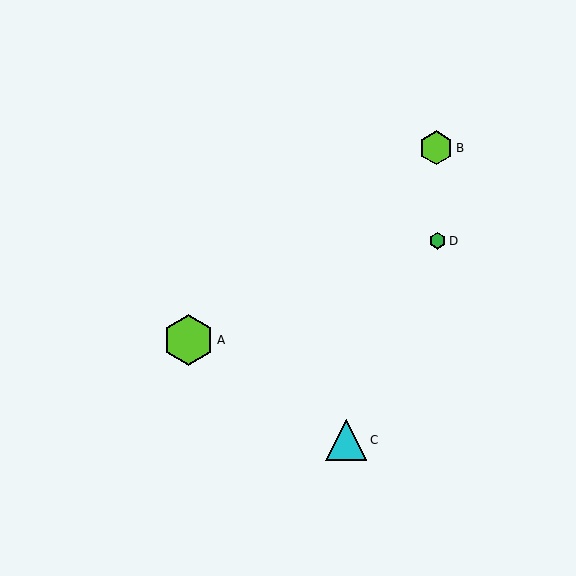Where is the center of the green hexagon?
The center of the green hexagon is at (438, 241).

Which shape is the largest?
The lime hexagon (labeled A) is the largest.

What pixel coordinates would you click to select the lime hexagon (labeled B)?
Click at (436, 148) to select the lime hexagon B.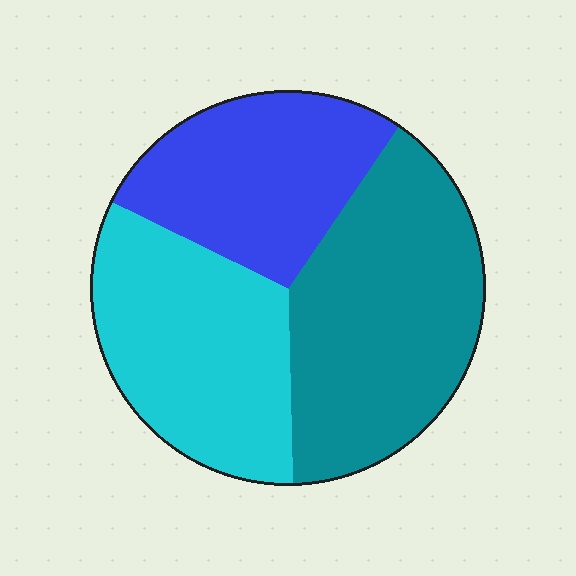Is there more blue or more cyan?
Cyan.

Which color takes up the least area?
Blue, at roughly 25%.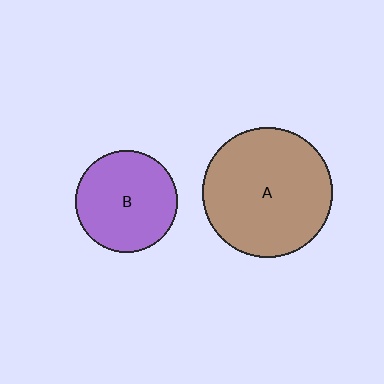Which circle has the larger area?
Circle A (brown).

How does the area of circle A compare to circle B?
Approximately 1.6 times.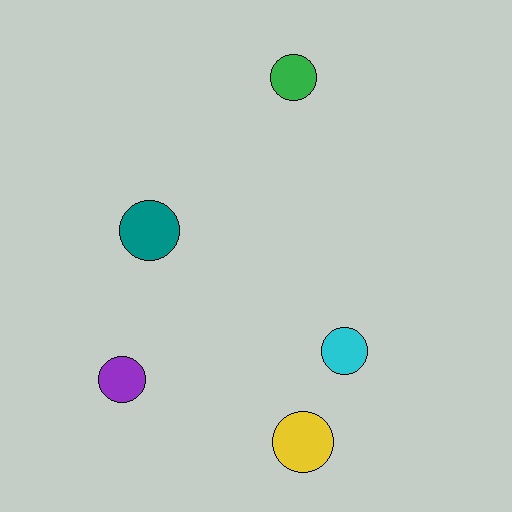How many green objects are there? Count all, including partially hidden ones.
There is 1 green object.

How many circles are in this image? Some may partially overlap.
There are 5 circles.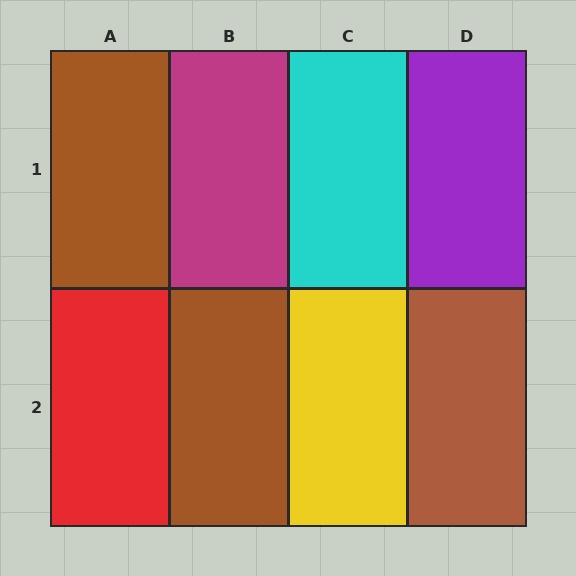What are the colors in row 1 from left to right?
Brown, magenta, cyan, purple.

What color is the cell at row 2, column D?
Brown.